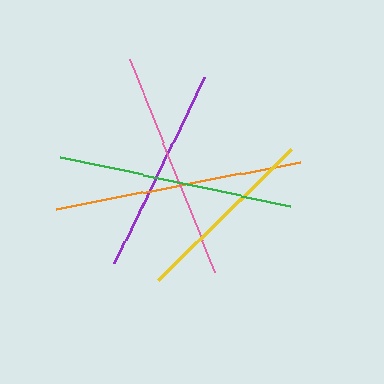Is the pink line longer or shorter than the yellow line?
The pink line is longer than the yellow line.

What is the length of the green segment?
The green segment is approximately 234 pixels long.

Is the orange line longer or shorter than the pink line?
The orange line is longer than the pink line.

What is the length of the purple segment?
The purple segment is approximately 207 pixels long.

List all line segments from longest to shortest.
From longest to shortest: orange, green, pink, purple, yellow.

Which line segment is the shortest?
The yellow line is the shortest at approximately 187 pixels.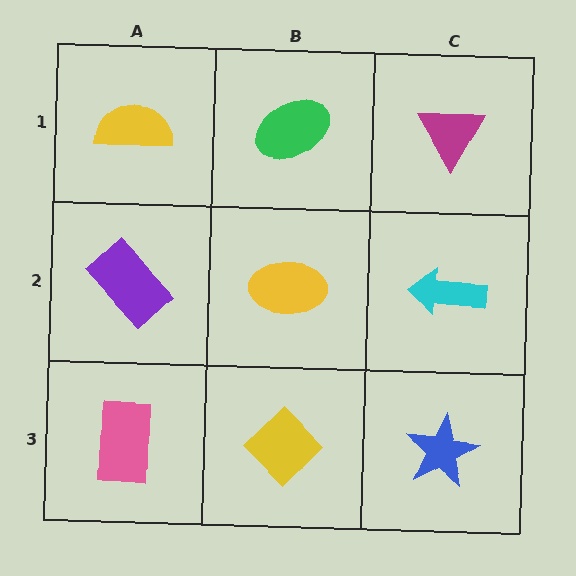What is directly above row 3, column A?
A purple rectangle.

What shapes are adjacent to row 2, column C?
A magenta triangle (row 1, column C), a blue star (row 3, column C), a yellow ellipse (row 2, column B).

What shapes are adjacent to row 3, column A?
A purple rectangle (row 2, column A), a yellow diamond (row 3, column B).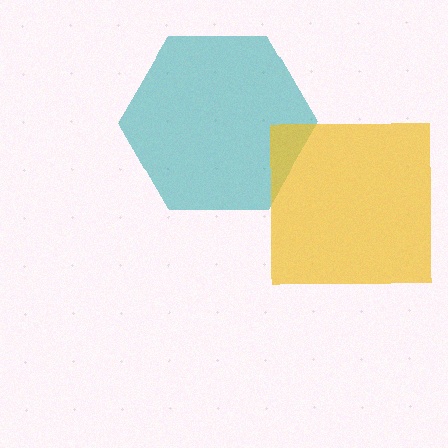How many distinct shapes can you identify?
There are 2 distinct shapes: a teal hexagon, a yellow square.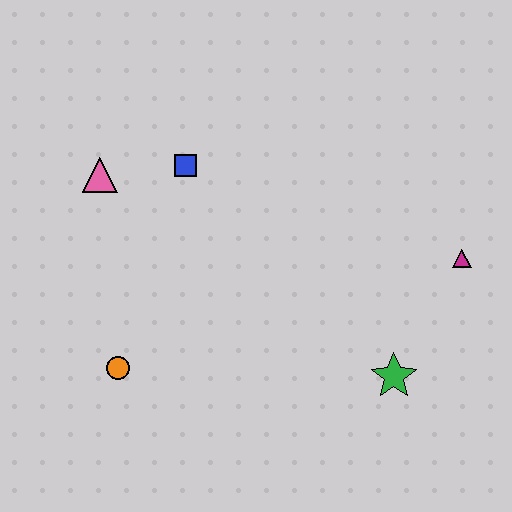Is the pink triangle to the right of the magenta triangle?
No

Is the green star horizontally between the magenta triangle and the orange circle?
Yes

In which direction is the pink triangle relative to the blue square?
The pink triangle is to the left of the blue square.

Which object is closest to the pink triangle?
The blue square is closest to the pink triangle.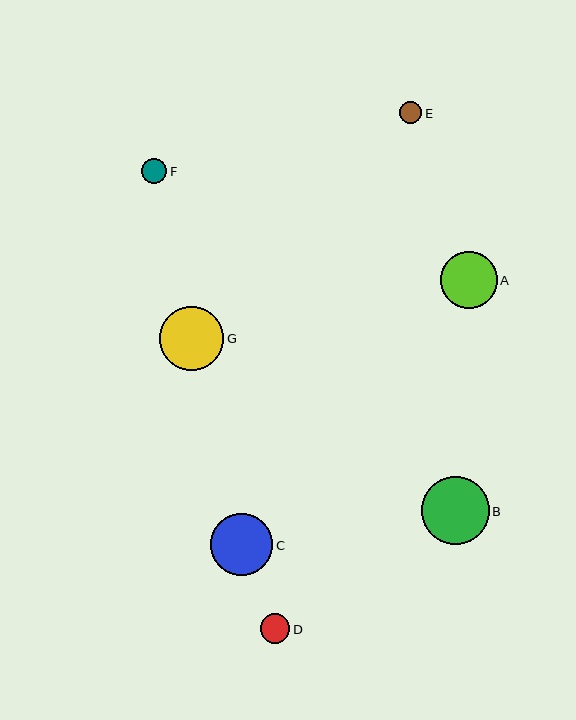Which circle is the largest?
Circle B is the largest with a size of approximately 68 pixels.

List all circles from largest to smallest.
From largest to smallest: B, G, C, A, D, F, E.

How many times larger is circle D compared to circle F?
Circle D is approximately 1.2 times the size of circle F.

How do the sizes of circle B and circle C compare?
Circle B and circle C are approximately the same size.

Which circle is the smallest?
Circle E is the smallest with a size of approximately 22 pixels.